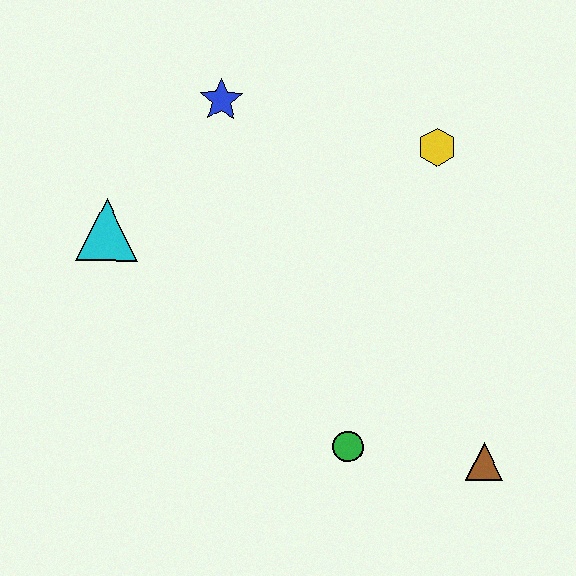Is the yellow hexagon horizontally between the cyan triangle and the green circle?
No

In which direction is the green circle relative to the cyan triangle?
The green circle is to the right of the cyan triangle.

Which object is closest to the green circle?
The brown triangle is closest to the green circle.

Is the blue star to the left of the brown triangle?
Yes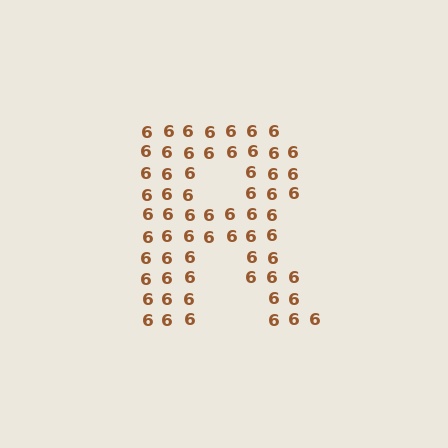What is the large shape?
The large shape is the letter R.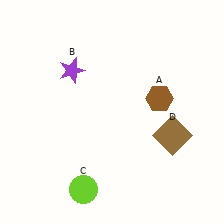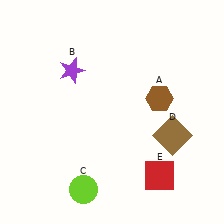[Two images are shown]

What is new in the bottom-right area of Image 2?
A red square (E) was added in the bottom-right area of Image 2.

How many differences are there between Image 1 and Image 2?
There is 1 difference between the two images.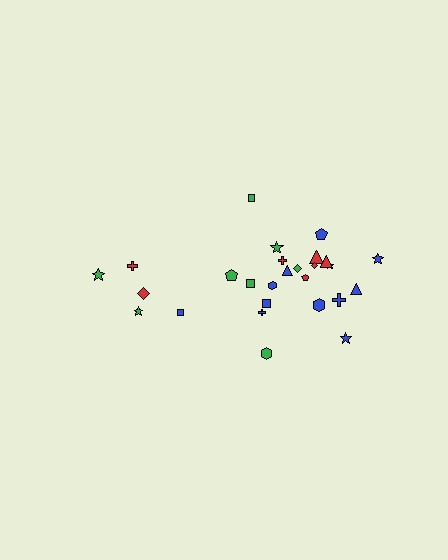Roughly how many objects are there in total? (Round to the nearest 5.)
Roughly 25 objects in total.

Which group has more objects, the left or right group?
The right group.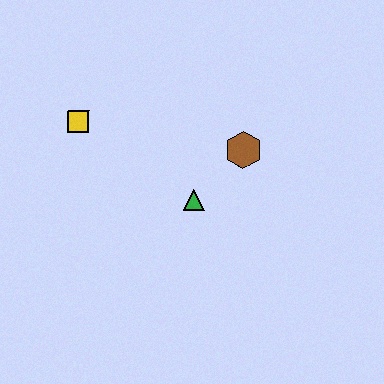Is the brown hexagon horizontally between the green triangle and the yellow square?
No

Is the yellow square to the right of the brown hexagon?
No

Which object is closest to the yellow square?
The green triangle is closest to the yellow square.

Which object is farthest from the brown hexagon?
The yellow square is farthest from the brown hexagon.